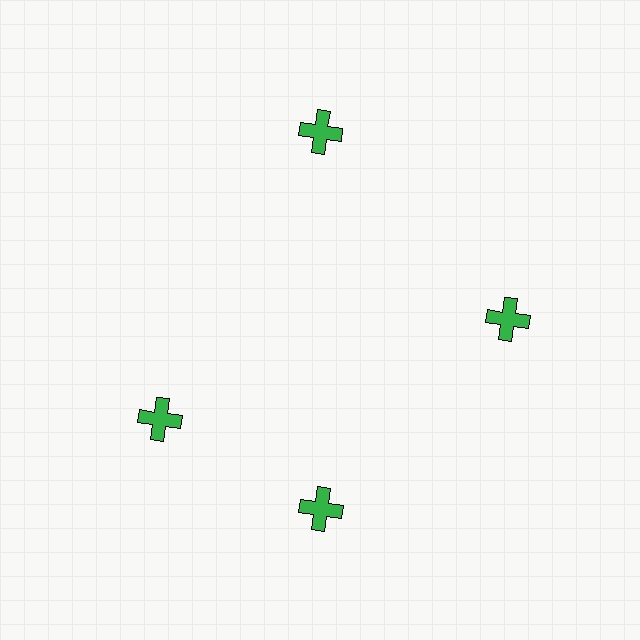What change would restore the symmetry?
The symmetry would be restored by rotating it back into even spacing with its neighbors so that all 4 crosses sit at equal angles and equal distance from the center.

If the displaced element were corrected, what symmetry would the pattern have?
It would have 4-fold rotational symmetry — the pattern would map onto itself every 90 degrees.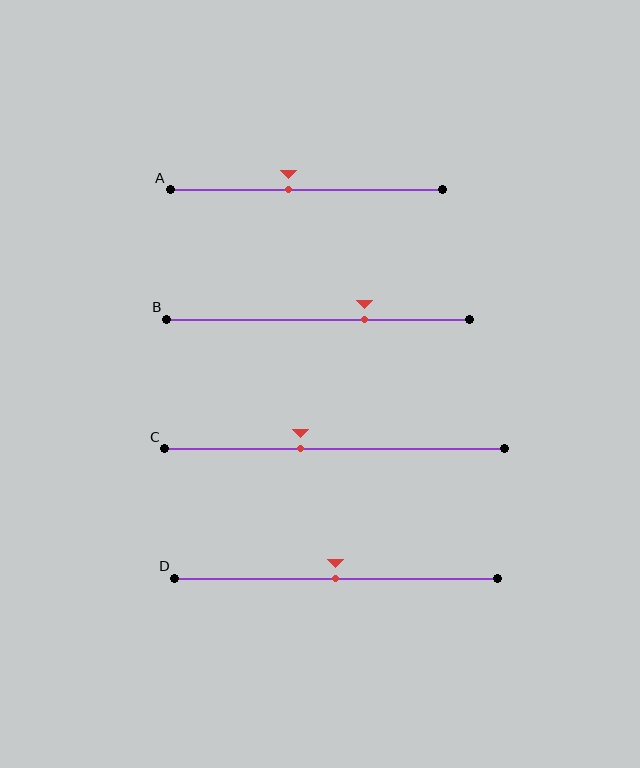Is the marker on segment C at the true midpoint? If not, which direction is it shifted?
No, the marker on segment C is shifted to the left by about 10% of the segment length.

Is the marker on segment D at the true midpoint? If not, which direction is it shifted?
Yes, the marker on segment D is at the true midpoint.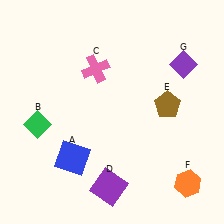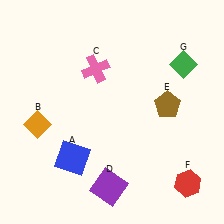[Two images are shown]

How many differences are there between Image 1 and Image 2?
There are 3 differences between the two images.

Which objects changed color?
B changed from green to orange. F changed from orange to red. G changed from purple to green.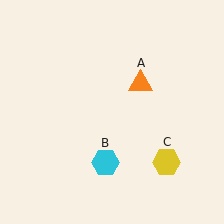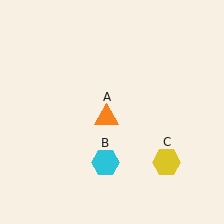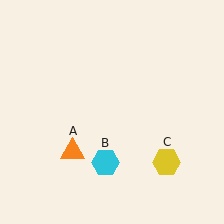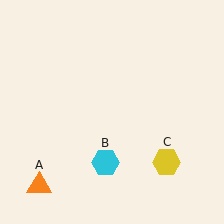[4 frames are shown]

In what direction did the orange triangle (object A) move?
The orange triangle (object A) moved down and to the left.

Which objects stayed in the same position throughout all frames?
Cyan hexagon (object B) and yellow hexagon (object C) remained stationary.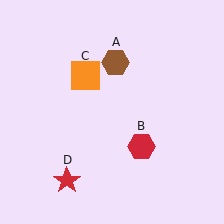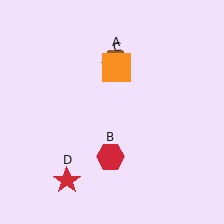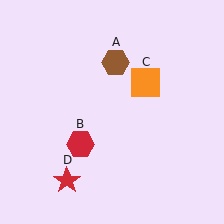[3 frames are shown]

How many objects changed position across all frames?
2 objects changed position: red hexagon (object B), orange square (object C).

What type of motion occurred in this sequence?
The red hexagon (object B), orange square (object C) rotated clockwise around the center of the scene.